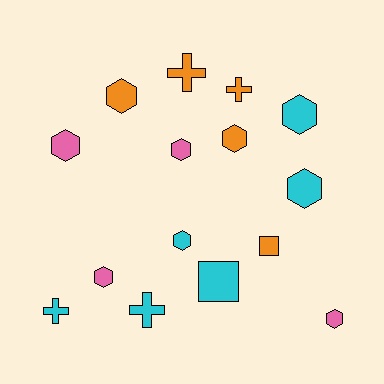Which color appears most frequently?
Cyan, with 6 objects.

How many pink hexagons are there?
There are 4 pink hexagons.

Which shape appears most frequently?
Hexagon, with 9 objects.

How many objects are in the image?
There are 15 objects.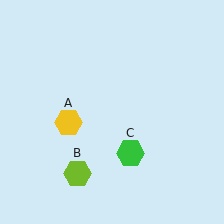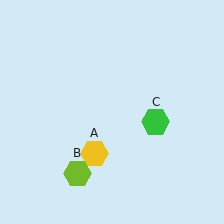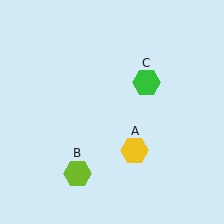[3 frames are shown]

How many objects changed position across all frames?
2 objects changed position: yellow hexagon (object A), green hexagon (object C).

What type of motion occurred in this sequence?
The yellow hexagon (object A), green hexagon (object C) rotated counterclockwise around the center of the scene.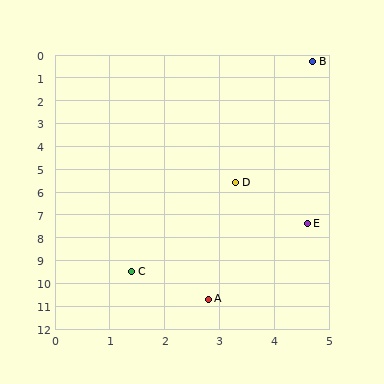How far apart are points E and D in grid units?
Points E and D are about 2.2 grid units apart.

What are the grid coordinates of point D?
Point D is at approximately (3.3, 5.6).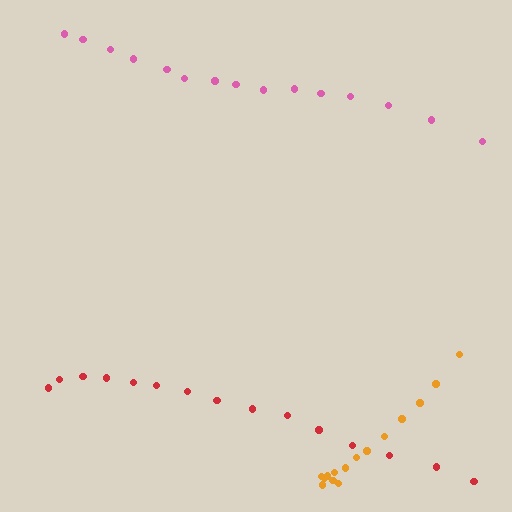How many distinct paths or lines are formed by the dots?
There are 3 distinct paths.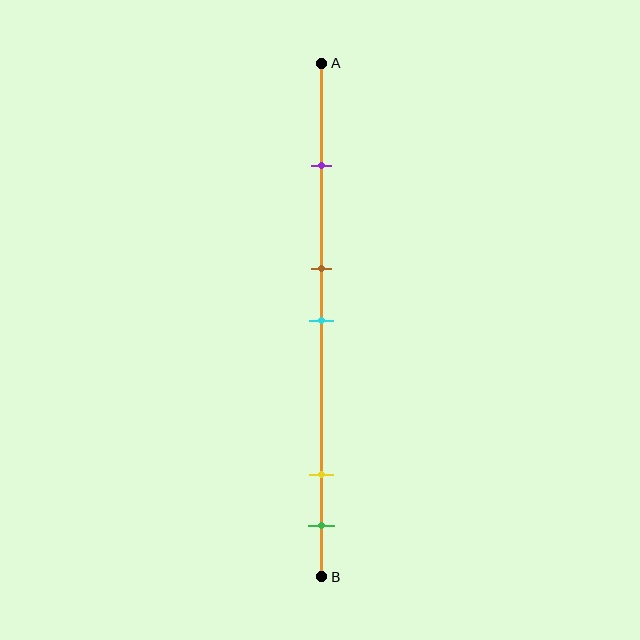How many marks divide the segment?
There are 5 marks dividing the segment.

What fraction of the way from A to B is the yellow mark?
The yellow mark is approximately 80% (0.8) of the way from A to B.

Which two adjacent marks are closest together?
The brown and cyan marks are the closest adjacent pair.